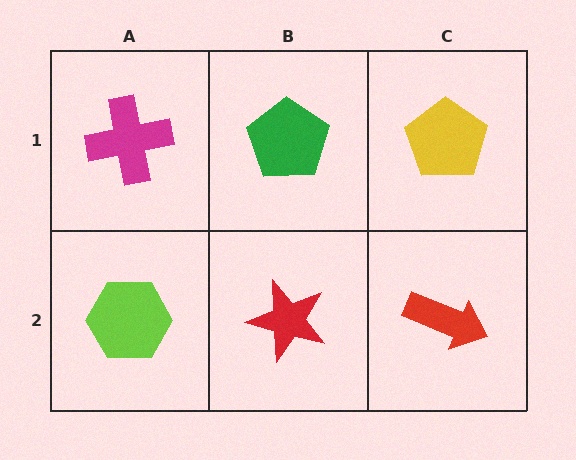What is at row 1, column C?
A yellow pentagon.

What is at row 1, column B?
A green pentagon.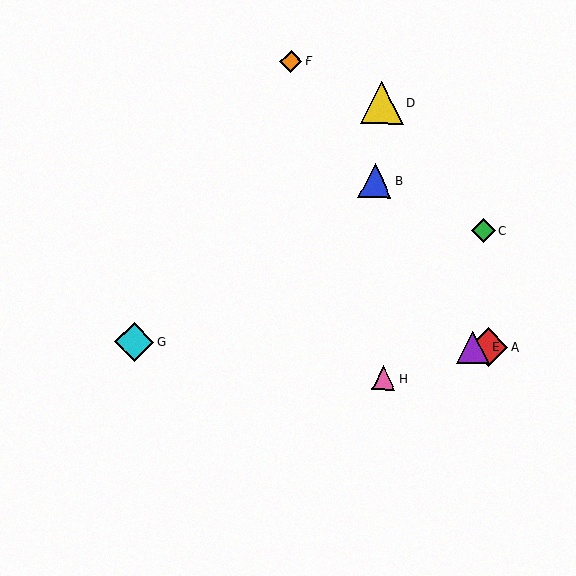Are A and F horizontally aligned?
No, A is at y≈347 and F is at y≈61.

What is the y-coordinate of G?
Object G is at y≈342.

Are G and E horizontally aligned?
Yes, both are at y≈342.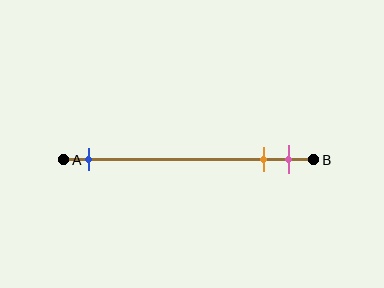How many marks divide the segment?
There are 3 marks dividing the segment.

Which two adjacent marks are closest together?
The orange and pink marks are the closest adjacent pair.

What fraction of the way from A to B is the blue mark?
The blue mark is approximately 10% (0.1) of the way from A to B.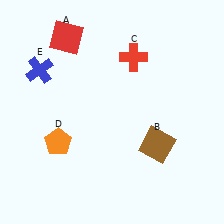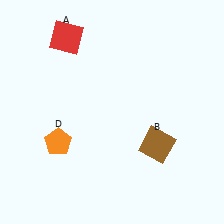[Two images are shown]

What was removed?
The red cross (C), the blue cross (E) were removed in Image 2.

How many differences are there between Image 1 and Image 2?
There are 2 differences between the two images.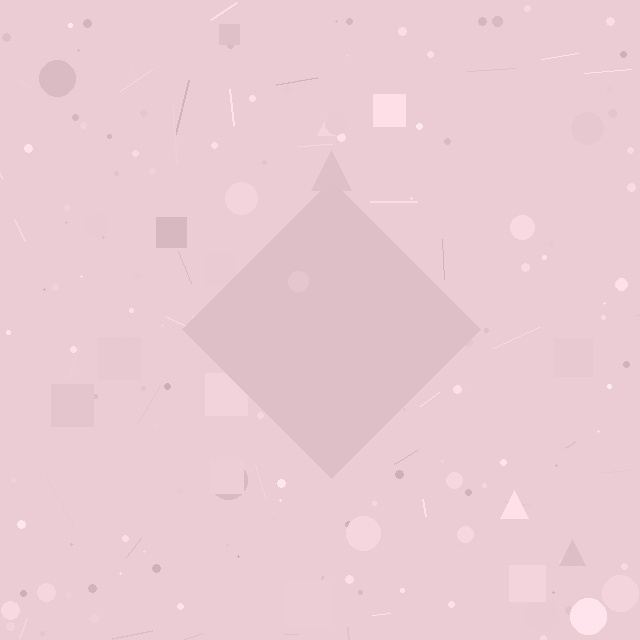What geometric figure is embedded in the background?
A diamond is embedded in the background.